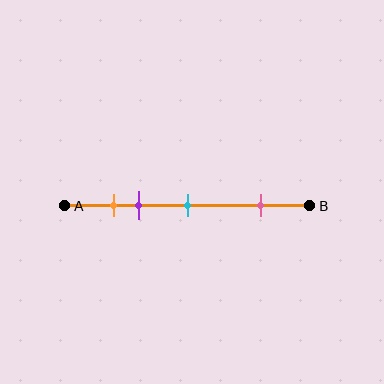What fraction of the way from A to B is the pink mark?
The pink mark is approximately 80% (0.8) of the way from A to B.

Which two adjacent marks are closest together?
The orange and purple marks are the closest adjacent pair.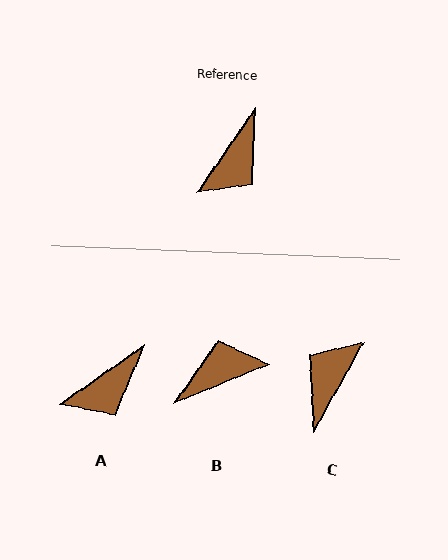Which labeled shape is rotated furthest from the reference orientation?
C, about 175 degrees away.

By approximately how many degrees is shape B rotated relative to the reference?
Approximately 147 degrees counter-clockwise.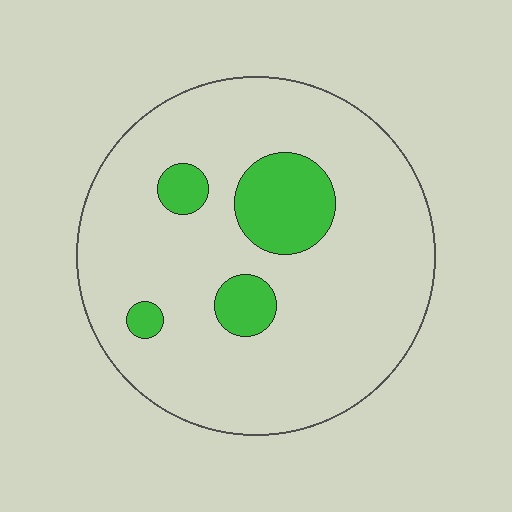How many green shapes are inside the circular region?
4.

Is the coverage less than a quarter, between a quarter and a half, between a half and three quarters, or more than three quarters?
Less than a quarter.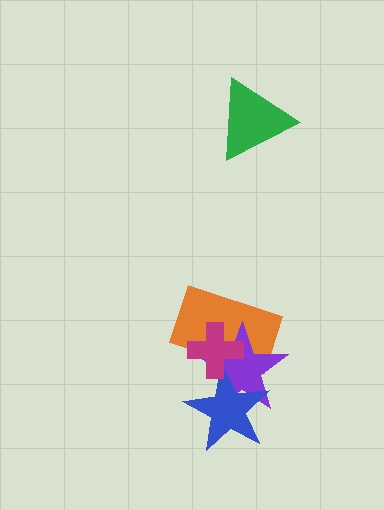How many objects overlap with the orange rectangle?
3 objects overlap with the orange rectangle.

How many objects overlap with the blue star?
3 objects overlap with the blue star.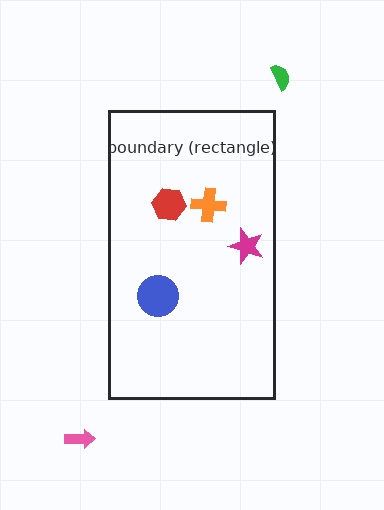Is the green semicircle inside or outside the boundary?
Outside.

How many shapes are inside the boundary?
4 inside, 2 outside.